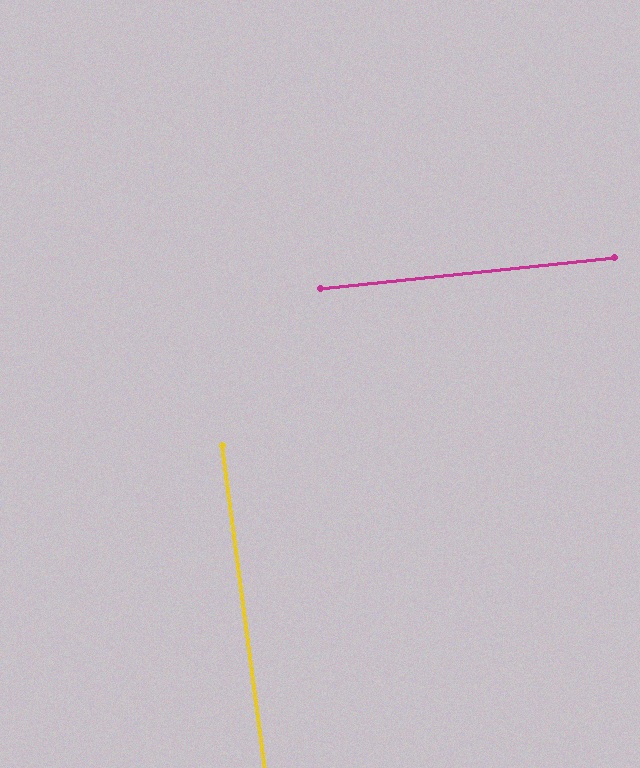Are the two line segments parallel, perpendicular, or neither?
Perpendicular — they meet at approximately 89°.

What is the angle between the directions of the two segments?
Approximately 89 degrees.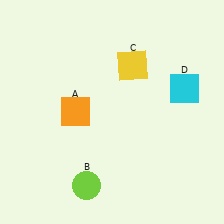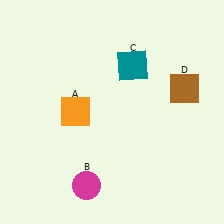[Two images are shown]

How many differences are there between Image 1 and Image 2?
There are 3 differences between the two images.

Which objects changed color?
B changed from lime to magenta. C changed from yellow to teal. D changed from cyan to brown.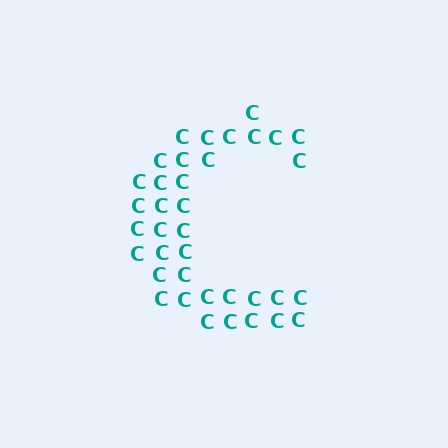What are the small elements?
The small elements are letter C's.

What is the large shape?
The large shape is the letter C.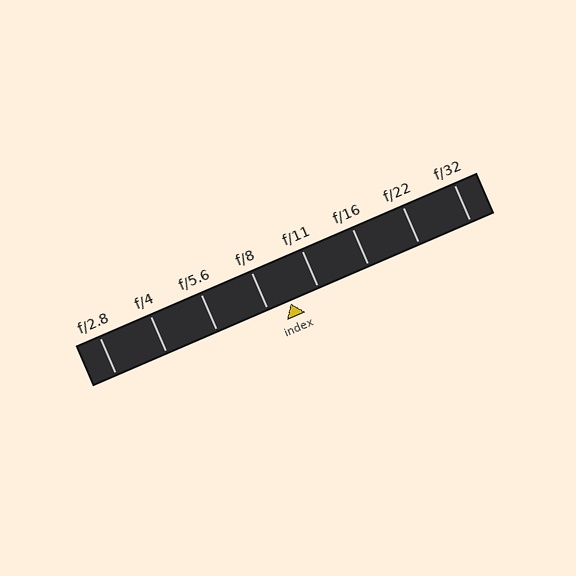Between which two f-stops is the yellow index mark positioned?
The index mark is between f/8 and f/11.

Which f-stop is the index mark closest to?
The index mark is closest to f/8.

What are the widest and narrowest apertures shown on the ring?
The widest aperture shown is f/2.8 and the narrowest is f/32.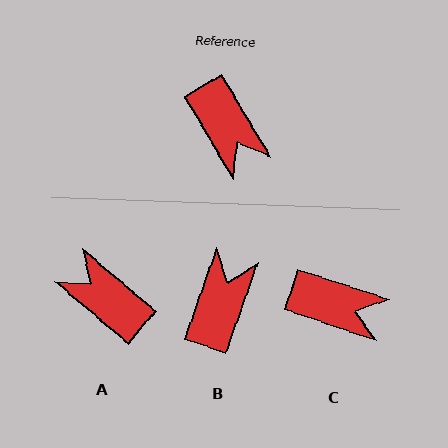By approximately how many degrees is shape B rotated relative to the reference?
Approximately 130 degrees counter-clockwise.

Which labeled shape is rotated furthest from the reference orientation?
A, about 161 degrees away.